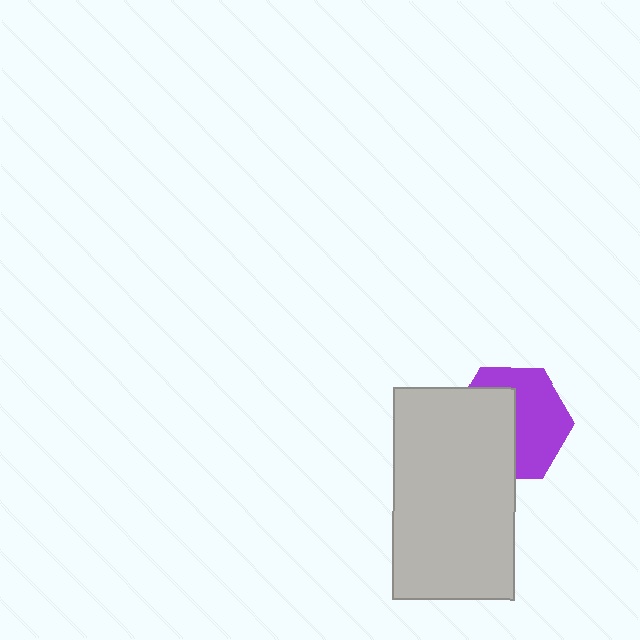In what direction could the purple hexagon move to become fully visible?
The purple hexagon could move right. That would shift it out from behind the light gray rectangle entirely.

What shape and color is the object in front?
The object in front is a light gray rectangle.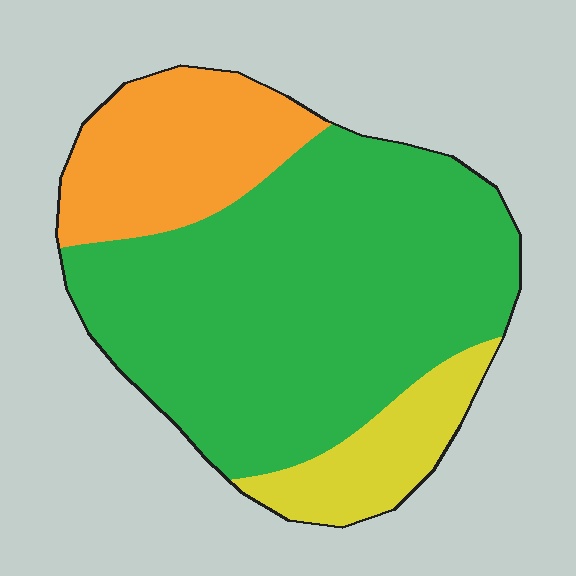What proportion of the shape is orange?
Orange takes up less than a quarter of the shape.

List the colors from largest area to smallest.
From largest to smallest: green, orange, yellow.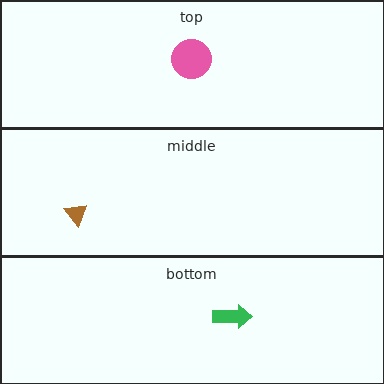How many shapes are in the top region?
1.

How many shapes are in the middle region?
1.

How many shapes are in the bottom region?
1.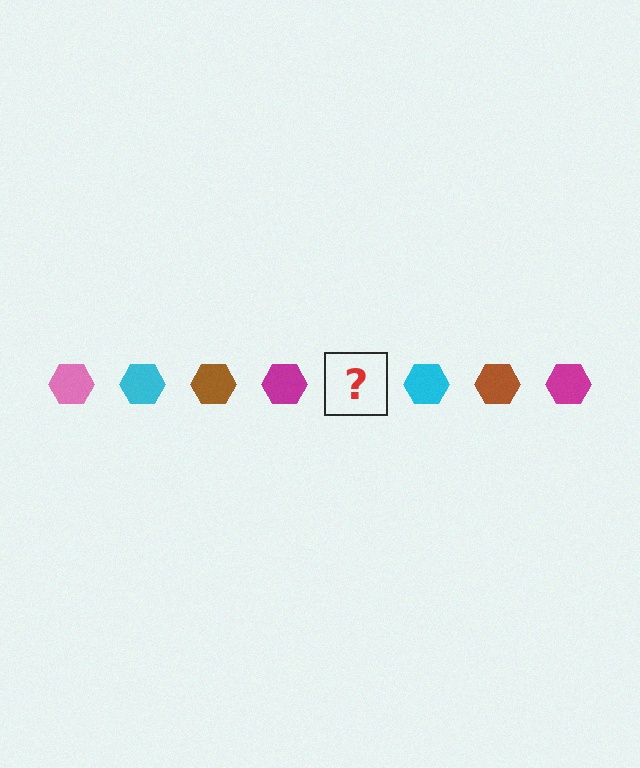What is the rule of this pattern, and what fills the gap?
The rule is that the pattern cycles through pink, cyan, brown, magenta hexagons. The gap should be filled with a pink hexagon.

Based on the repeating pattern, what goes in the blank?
The blank should be a pink hexagon.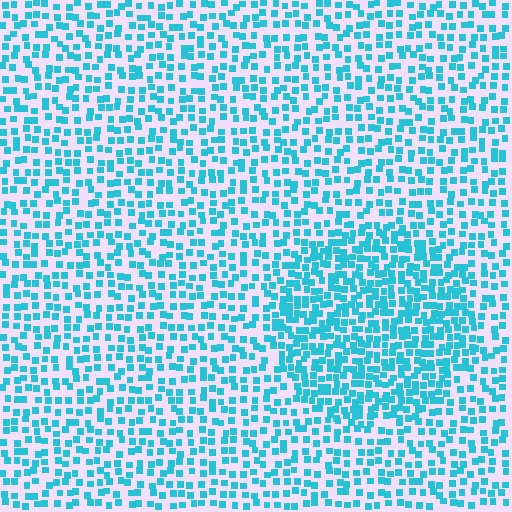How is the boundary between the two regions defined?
The boundary is defined by a change in element density (approximately 1.7x ratio). All elements are the same color, size, and shape.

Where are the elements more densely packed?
The elements are more densely packed inside the circle boundary.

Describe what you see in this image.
The image contains small cyan elements arranged at two different densities. A circle-shaped region is visible where the elements are more densely packed than the surrounding area.